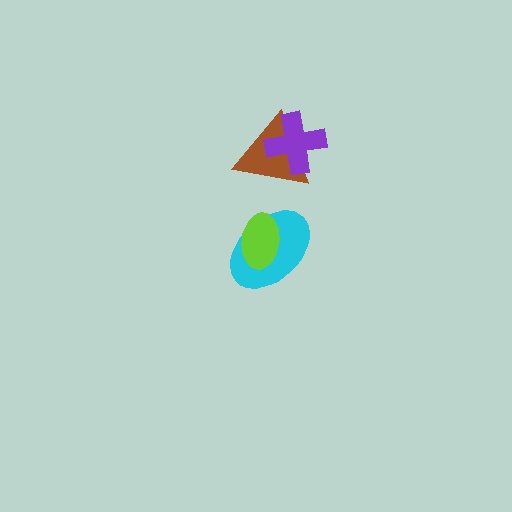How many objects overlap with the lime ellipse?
1 object overlaps with the lime ellipse.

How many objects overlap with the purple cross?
1 object overlaps with the purple cross.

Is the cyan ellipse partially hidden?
Yes, it is partially covered by another shape.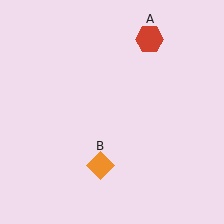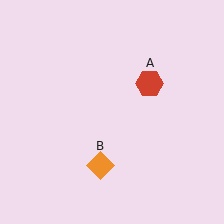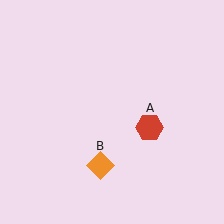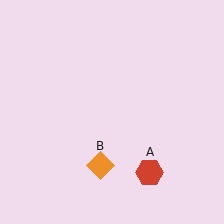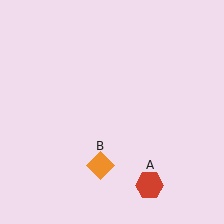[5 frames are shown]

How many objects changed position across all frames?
1 object changed position: red hexagon (object A).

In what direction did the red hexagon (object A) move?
The red hexagon (object A) moved down.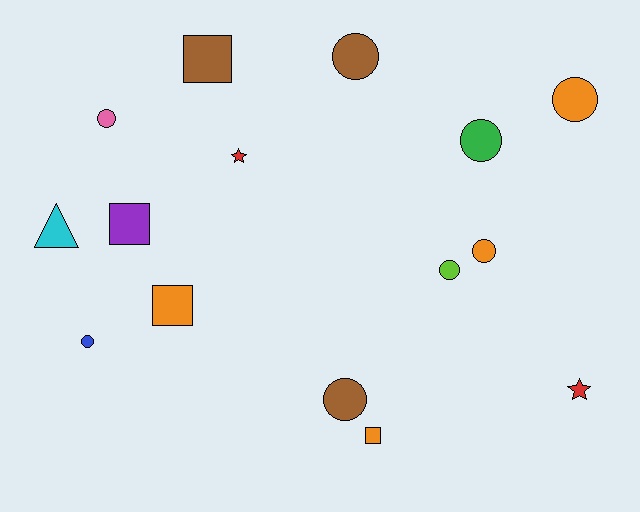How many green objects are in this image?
There is 1 green object.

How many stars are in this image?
There are 2 stars.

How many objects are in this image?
There are 15 objects.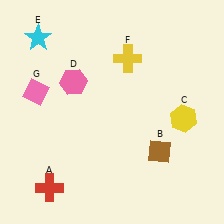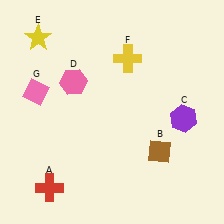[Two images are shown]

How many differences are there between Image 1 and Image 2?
There are 2 differences between the two images.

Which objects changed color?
C changed from yellow to purple. E changed from cyan to yellow.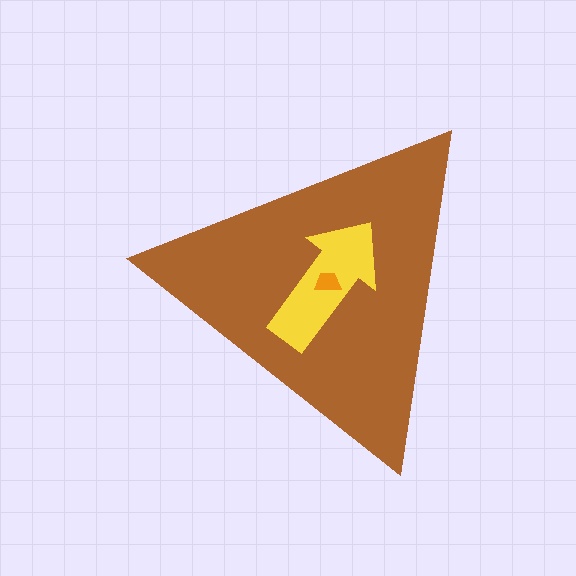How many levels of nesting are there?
3.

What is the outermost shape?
The brown triangle.